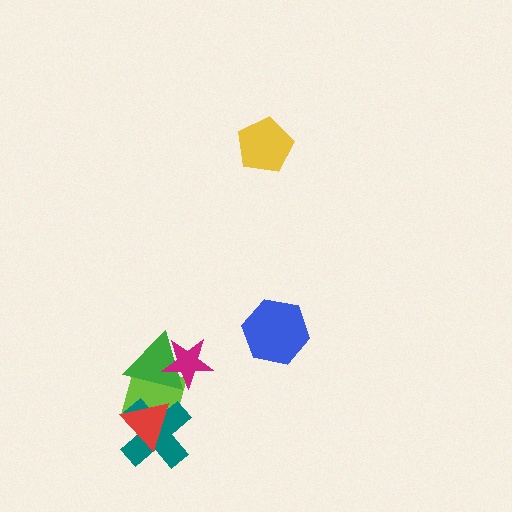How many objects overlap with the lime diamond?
4 objects overlap with the lime diamond.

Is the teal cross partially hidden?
Yes, it is partially covered by another shape.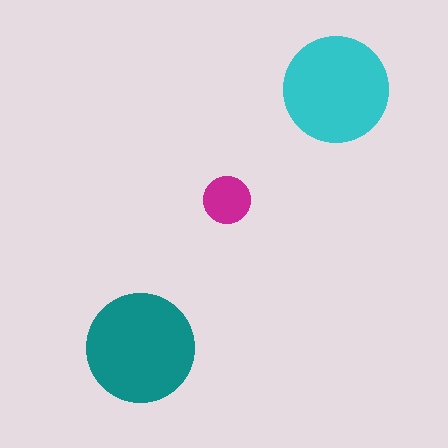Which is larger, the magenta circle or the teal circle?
The teal one.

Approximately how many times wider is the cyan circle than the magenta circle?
About 2 times wider.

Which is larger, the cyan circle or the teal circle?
The teal one.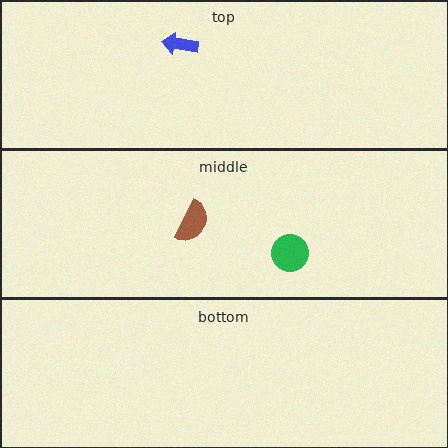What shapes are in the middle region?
The green circle, the brown semicircle.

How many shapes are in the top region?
1.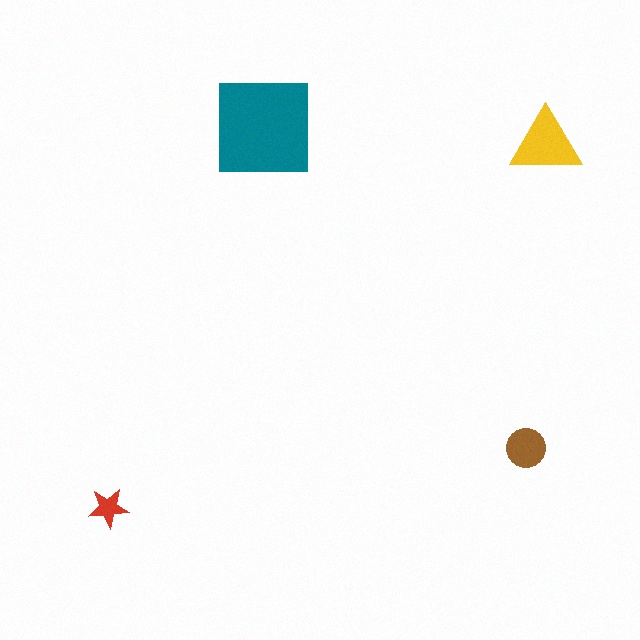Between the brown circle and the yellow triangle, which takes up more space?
The yellow triangle.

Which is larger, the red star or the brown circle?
The brown circle.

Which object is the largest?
The teal square.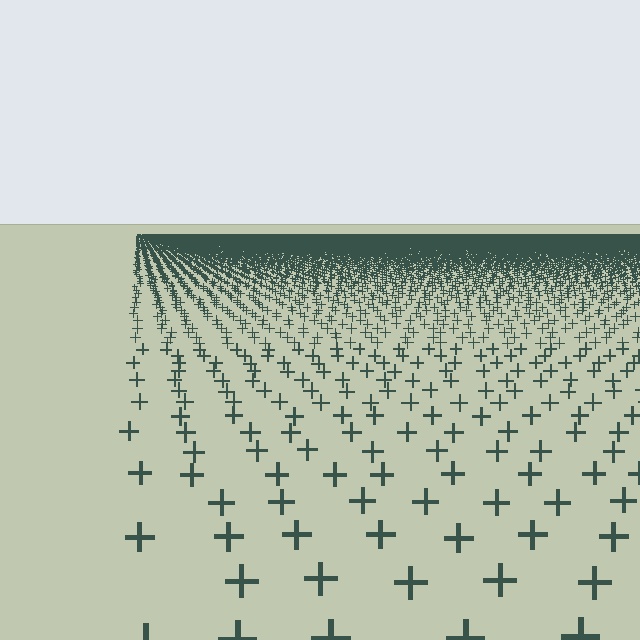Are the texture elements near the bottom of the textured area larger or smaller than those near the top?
Larger. Near the bottom, elements are closer to the viewer and appear at a bigger on-screen size.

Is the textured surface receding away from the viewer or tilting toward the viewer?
The surface is receding away from the viewer. Texture elements get smaller and denser toward the top.